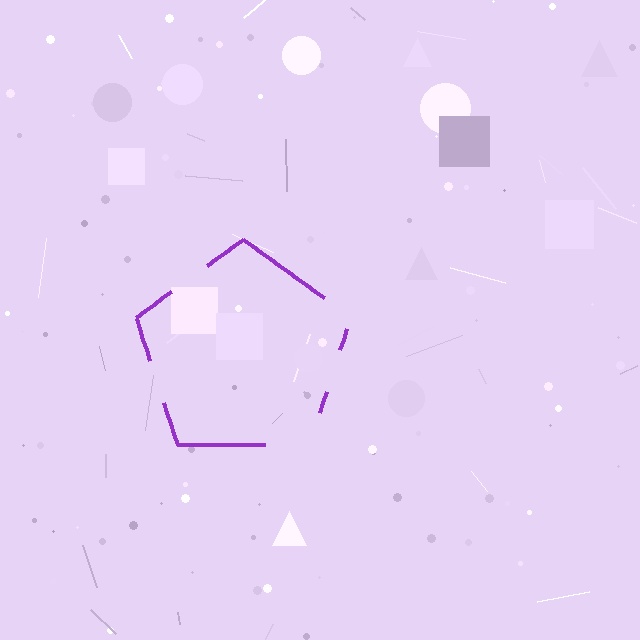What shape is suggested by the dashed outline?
The dashed outline suggests a pentagon.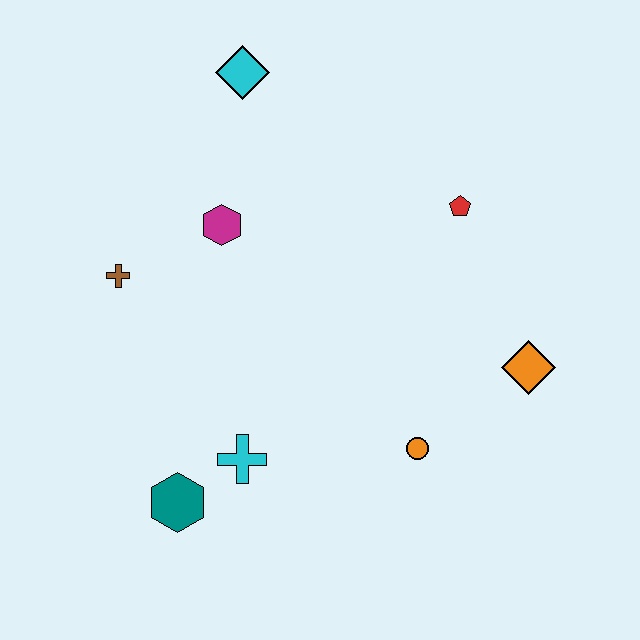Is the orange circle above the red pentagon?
No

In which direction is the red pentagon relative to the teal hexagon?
The red pentagon is above the teal hexagon.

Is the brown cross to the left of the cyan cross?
Yes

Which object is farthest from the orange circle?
The cyan diamond is farthest from the orange circle.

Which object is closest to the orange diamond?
The orange circle is closest to the orange diamond.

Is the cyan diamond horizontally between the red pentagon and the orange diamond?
No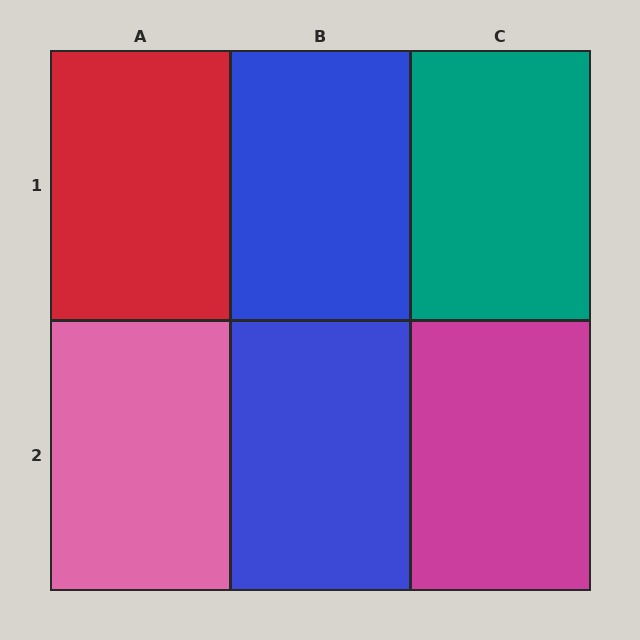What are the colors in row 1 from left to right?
Red, blue, teal.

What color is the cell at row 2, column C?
Magenta.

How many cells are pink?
1 cell is pink.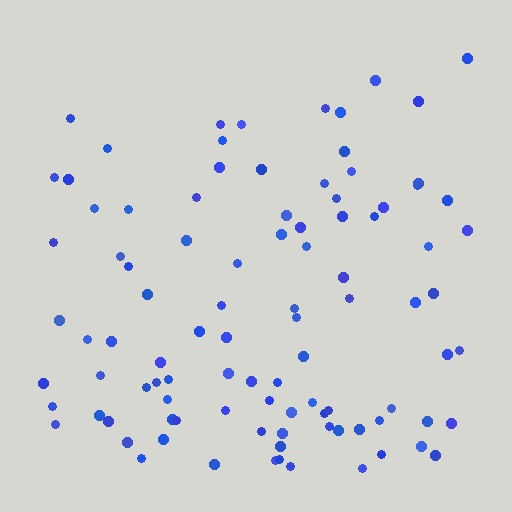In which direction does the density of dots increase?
From top to bottom, with the bottom side densest.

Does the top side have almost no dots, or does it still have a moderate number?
Still a moderate number, just noticeably fewer than the bottom.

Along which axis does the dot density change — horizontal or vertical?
Vertical.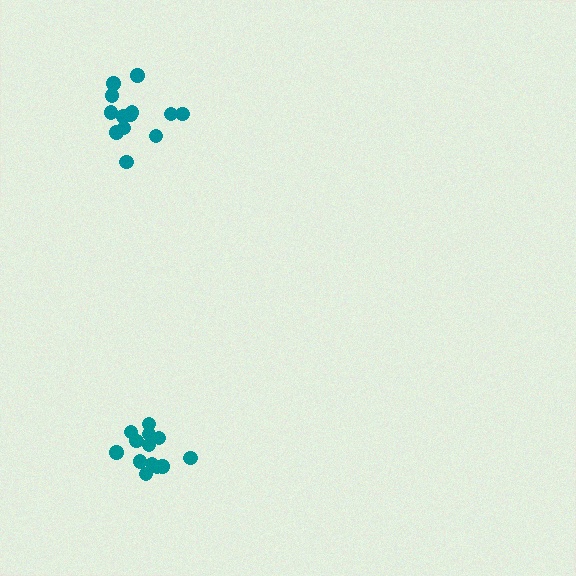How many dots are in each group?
Group 1: 13 dots, Group 2: 13 dots (26 total).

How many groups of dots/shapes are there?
There are 2 groups.